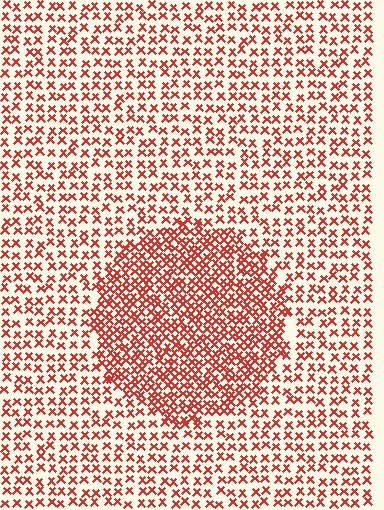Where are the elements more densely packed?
The elements are more densely packed inside the circle boundary.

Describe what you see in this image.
The image contains small red elements arranged at two different densities. A circle-shaped region is visible where the elements are more densely packed than the surrounding area.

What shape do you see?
I see a circle.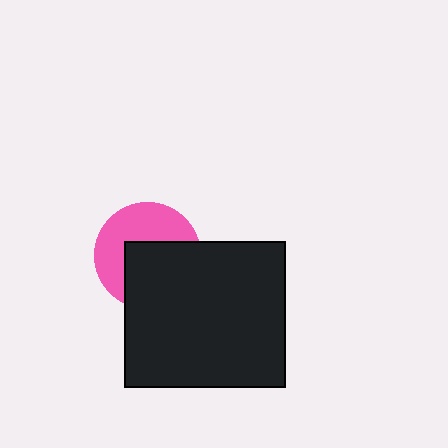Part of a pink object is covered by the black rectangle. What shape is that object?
It is a circle.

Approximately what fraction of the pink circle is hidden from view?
Roughly 51% of the pink circle is hidden behind the black rectangle.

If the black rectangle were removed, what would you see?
You would see the complete pink circle.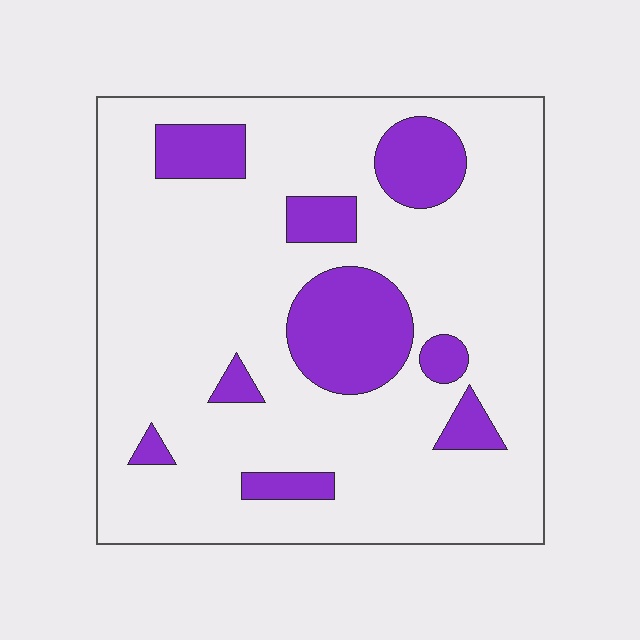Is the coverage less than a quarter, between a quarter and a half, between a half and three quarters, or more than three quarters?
Less than a quarter.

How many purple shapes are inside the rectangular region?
9.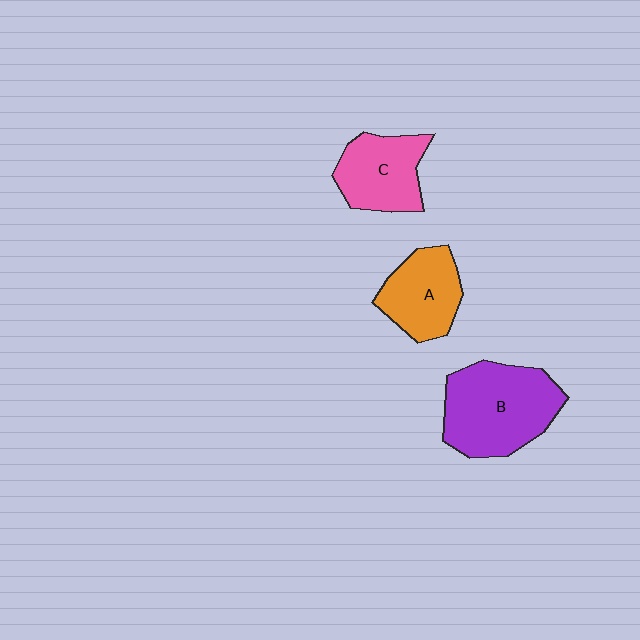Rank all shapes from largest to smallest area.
From largest to smallest: B (purple), C (pink), A (orange).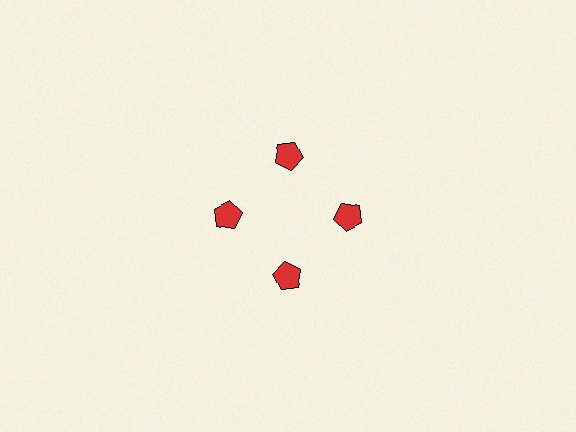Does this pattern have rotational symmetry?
Yes, this pattern has 4-fold rotational symmetry. It looks the same after rotating 90 degrees around the center.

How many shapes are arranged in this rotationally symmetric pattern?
There are 4 shapes, arranged in 4 groups of 1.